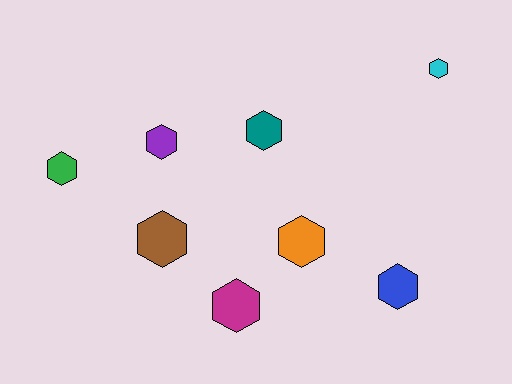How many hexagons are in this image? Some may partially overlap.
There are 8 hexagons.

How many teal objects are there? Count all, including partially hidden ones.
There is 1 teal object.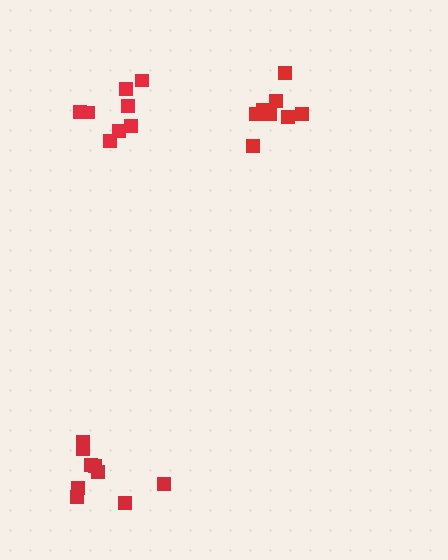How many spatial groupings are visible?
There are 3 spatial groupings.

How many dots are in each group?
Group 1: 9 dots, Group 2: 8 dots, Group 3: 8 dots (25 total).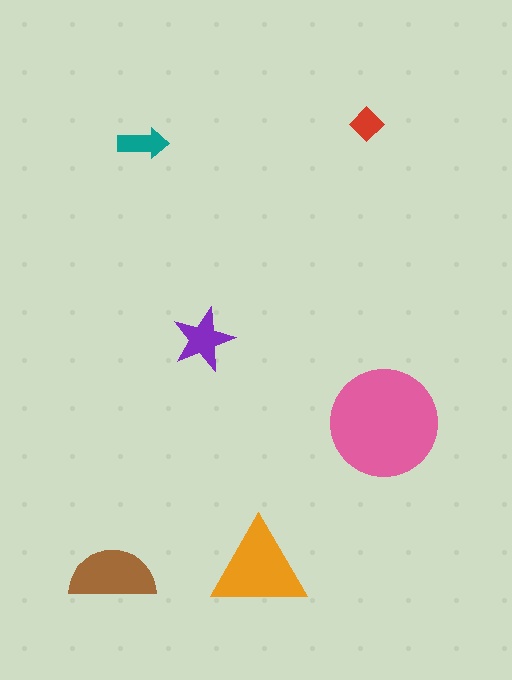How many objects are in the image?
There are 6 objects in the image.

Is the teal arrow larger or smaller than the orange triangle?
Smaller.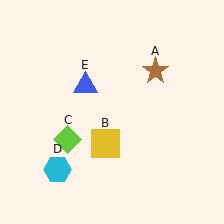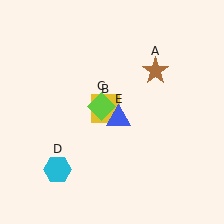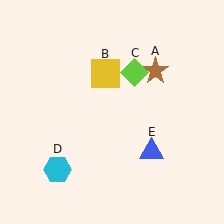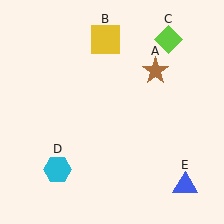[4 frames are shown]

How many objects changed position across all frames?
3 objects changed position: yellow square (object B), lime diamond (object C), blue triangle (object E).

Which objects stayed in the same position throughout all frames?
Brown star (object A) and cyan hexagon (object D) remained stationary.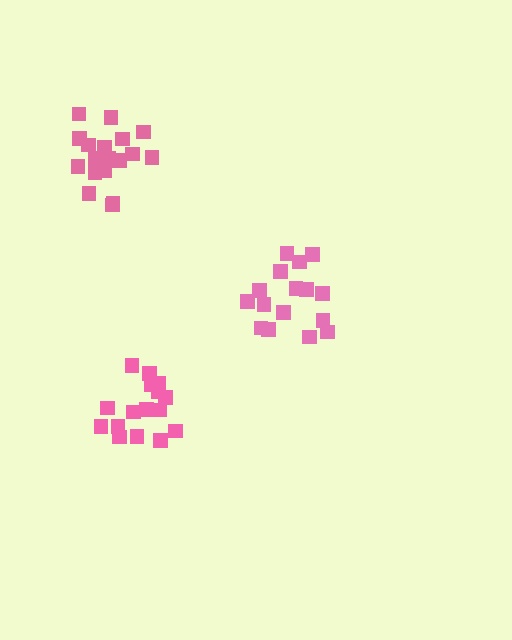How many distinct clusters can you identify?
There are 3 distinct clusters.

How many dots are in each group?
Group 1: 16 dots, Group 2: 18 dots, Group 3: 16 dots (50 total).